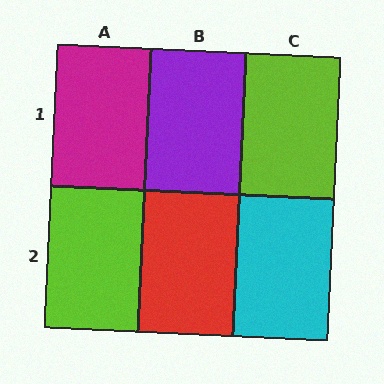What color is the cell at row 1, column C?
Lime.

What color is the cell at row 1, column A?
Magenta.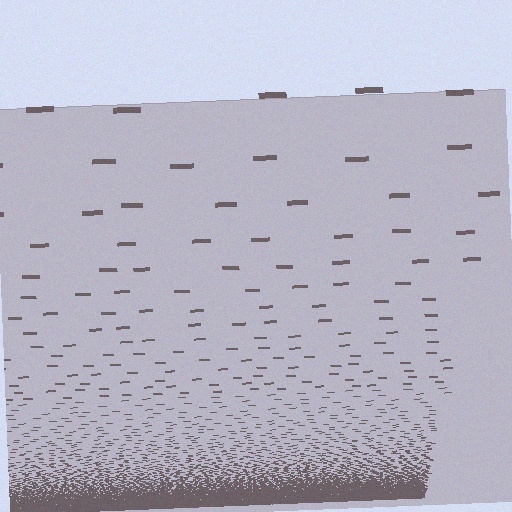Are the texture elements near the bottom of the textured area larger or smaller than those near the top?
Smaller. The gradient is inverted — elements near the bottom are smaller and denser.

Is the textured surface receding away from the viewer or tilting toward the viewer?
The surface appears to tilt toward the viewer. Texture elements get larger and sparser toward the top.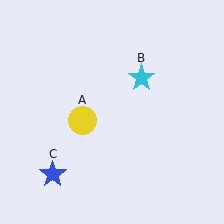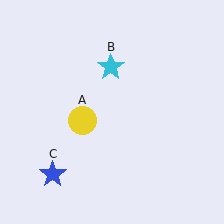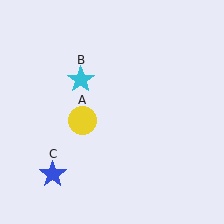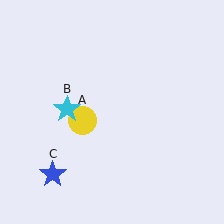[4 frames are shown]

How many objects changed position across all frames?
1 object changed position: cyan star (object B).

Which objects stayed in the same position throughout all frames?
Yellow circle (object A) and blue star (object C) remained stationary.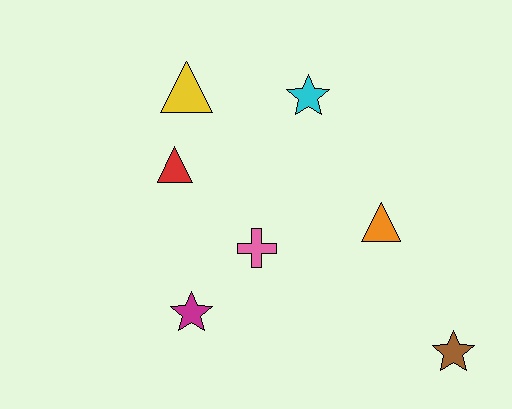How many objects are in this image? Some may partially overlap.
There are 7 objects.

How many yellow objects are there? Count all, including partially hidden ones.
There is 1 yellow object.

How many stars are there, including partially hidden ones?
There are 3 stars.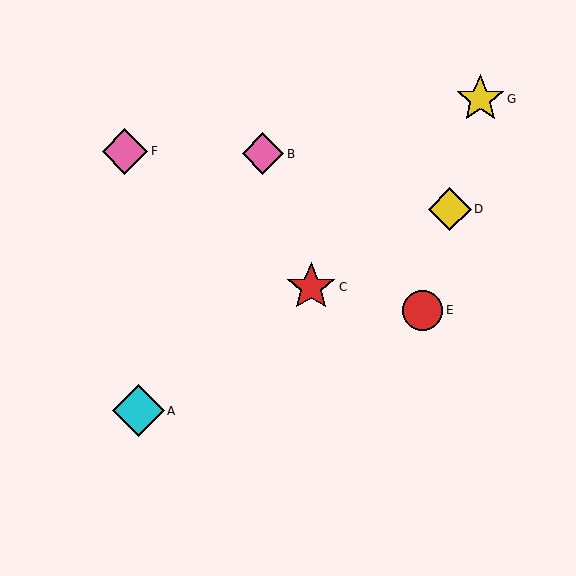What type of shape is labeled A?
Shape A is a cyan diamond.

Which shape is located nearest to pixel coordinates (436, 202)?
The yellow diamond (labeled D) at (450, 209) is nearest to that location.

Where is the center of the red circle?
The center of the red circle is at (422, 310).